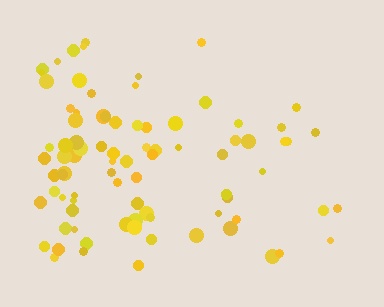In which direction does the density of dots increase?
From right to left, with the left side densest.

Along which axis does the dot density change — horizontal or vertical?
Horizontal.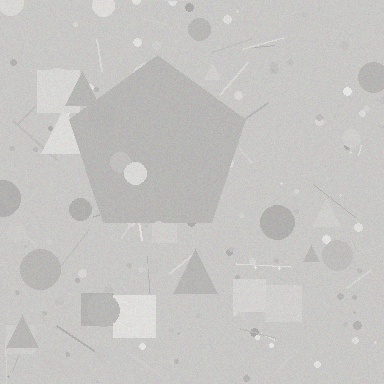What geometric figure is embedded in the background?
A pentagon is embedded in the background.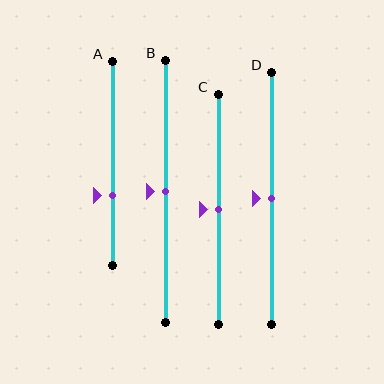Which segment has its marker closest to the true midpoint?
Segment B has its marker closest to the true midpoint.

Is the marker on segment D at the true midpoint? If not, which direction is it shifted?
Yes, the marker on segment D is at the true midpoint.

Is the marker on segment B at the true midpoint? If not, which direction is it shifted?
Yes, the marker on segment B is at the true midpoint.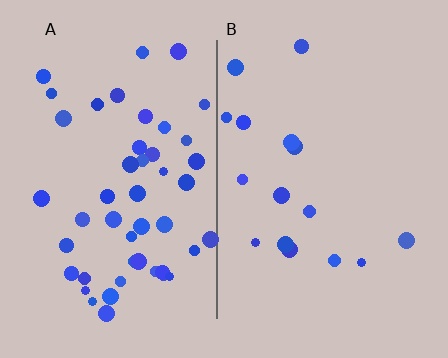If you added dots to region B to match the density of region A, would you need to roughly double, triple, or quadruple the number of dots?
Approximately triple.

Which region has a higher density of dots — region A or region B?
A (the left).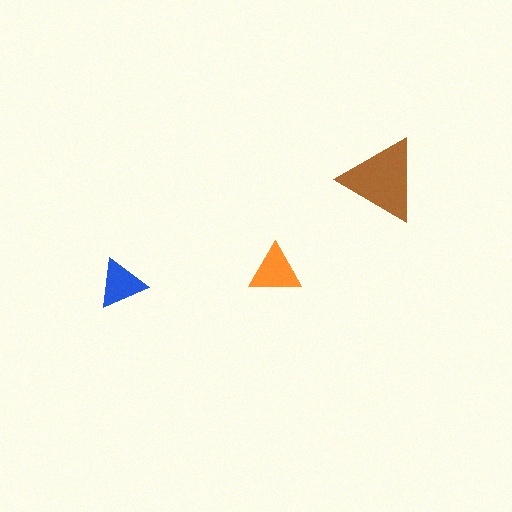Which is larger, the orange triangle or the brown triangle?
The brown one.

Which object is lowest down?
The blue triangle is bottommost.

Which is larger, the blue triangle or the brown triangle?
The brown one.